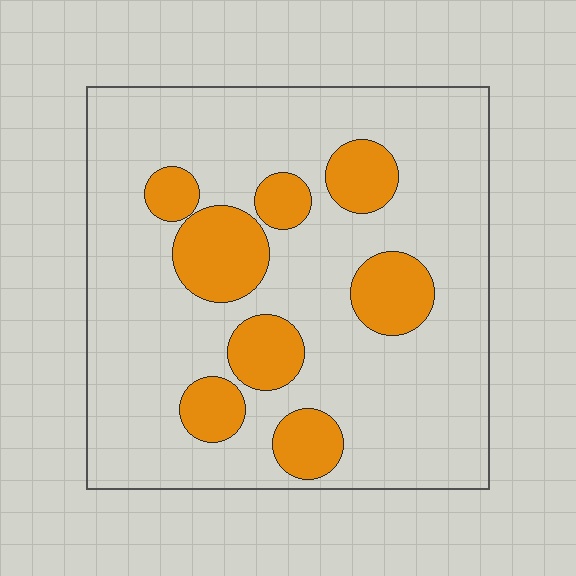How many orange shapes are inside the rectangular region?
8.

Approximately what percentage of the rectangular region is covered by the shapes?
Approximately 20%.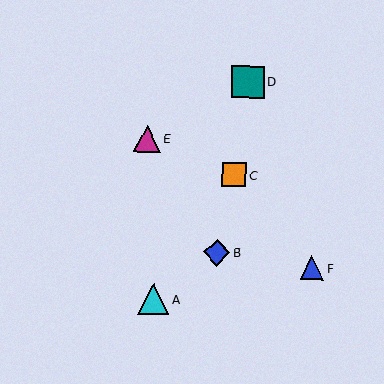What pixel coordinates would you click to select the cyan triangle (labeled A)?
Click at (154, 299) to select the cyan triangle A.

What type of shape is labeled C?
Shape C is an orange square.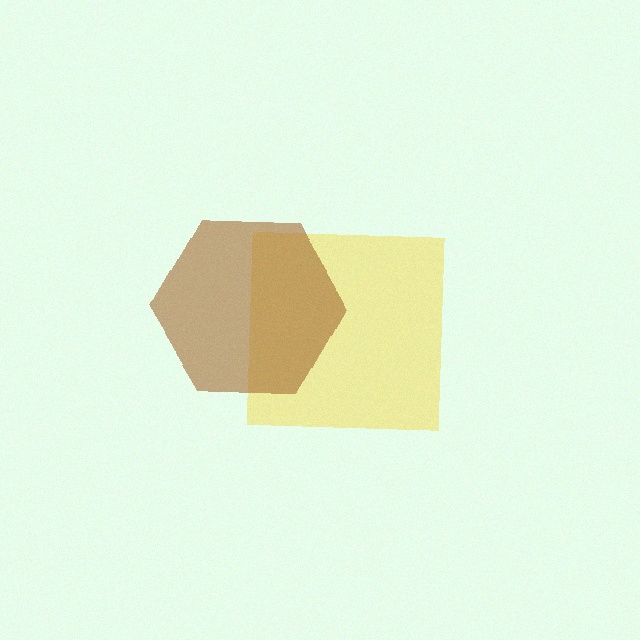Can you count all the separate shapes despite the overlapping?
Yes, there are 2 separate shapes.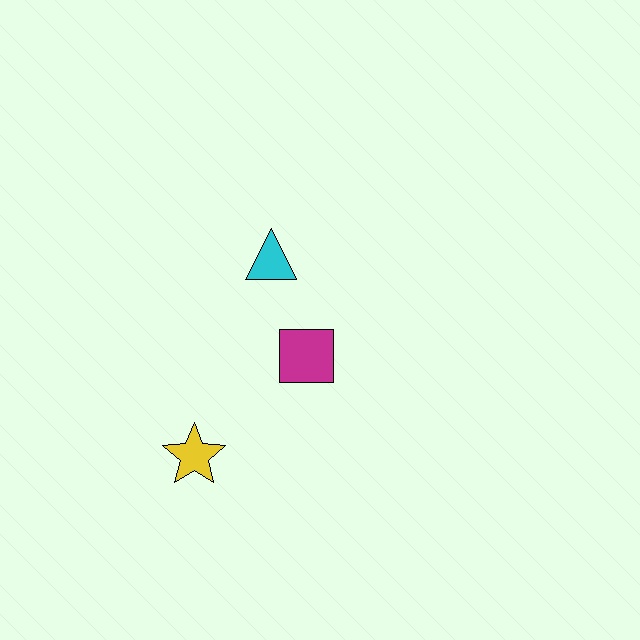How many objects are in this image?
There are 3 objects.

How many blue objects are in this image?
There are no blue objects.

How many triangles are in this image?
There is 1 triangle.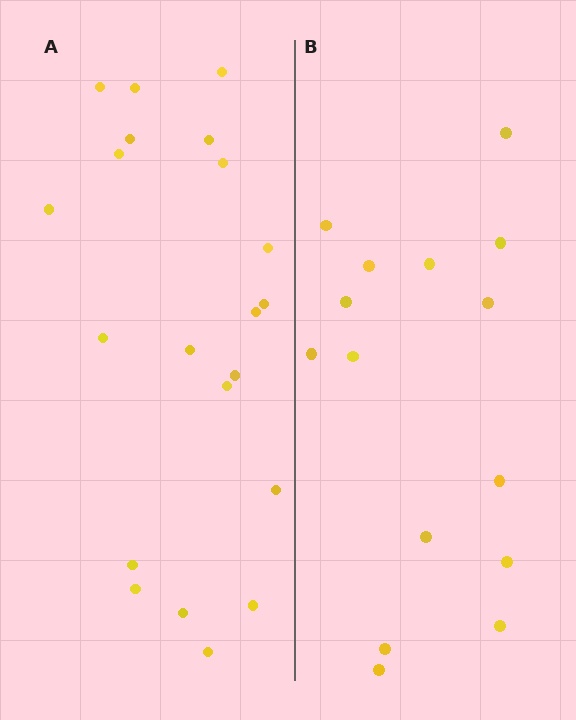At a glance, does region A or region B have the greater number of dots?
Region A (the left region) has more dots.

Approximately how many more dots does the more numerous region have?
Region A has about 6 more dots than region B.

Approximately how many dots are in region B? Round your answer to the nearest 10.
About 20 dots. (The exact count is 15, which rounds to 20.)